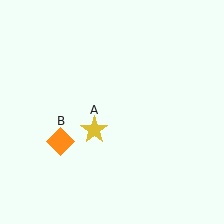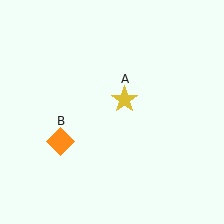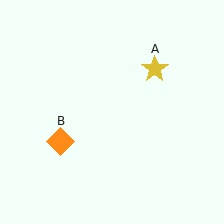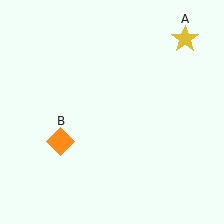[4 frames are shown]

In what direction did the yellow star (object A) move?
The yellow star (object A) moved up and to the right.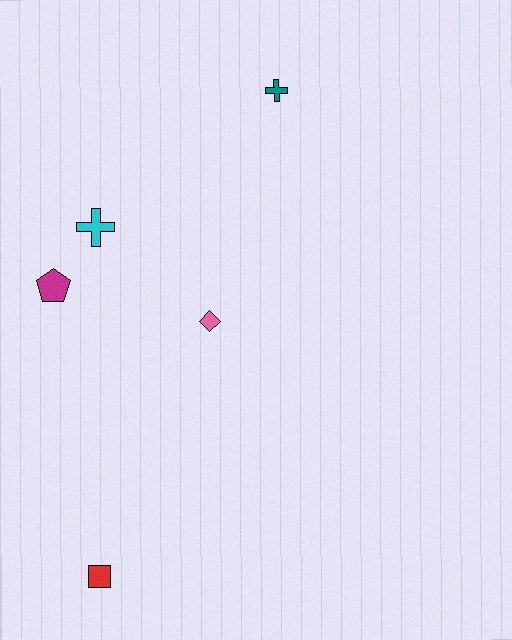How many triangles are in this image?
There are no triangles.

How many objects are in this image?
There are 5 objects.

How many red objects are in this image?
There is 1 red object.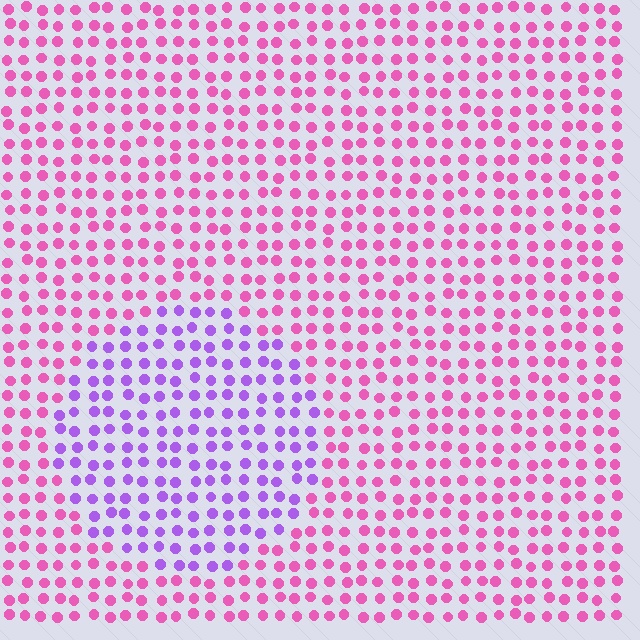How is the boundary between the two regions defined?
The boundary is defined purely by a slight shift in hue (about 47 degrees). Spacing, size, and orientation are identical on both sides.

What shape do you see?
I see a circle.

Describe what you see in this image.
The image is filled with small pink elements in a uniform arrangement. A circle-shaped region is visible where the elements are tinted to a slightly different hue, forming a subtle color boundary.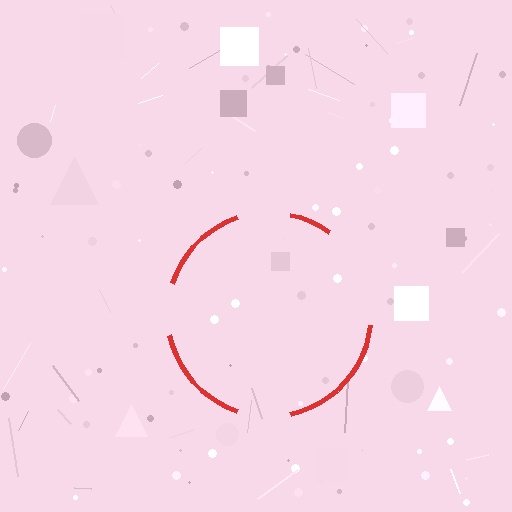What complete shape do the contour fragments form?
The contour fragments form a circle.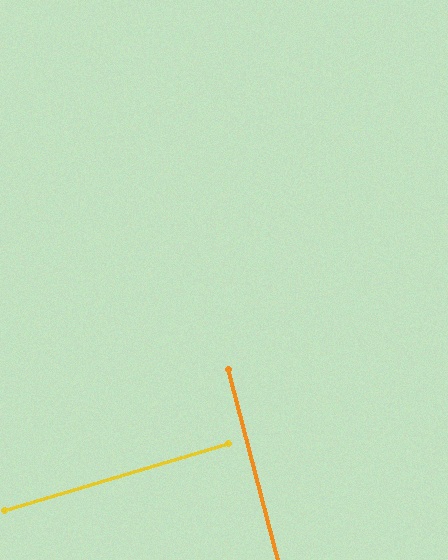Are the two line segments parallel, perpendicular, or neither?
Perpendicular — they meet at approximately 88°.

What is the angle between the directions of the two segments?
Approximately 88 degrees.